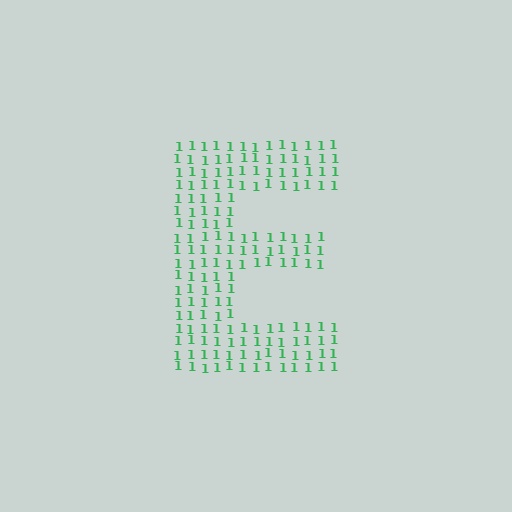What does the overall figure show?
The overall figure shows the letter E.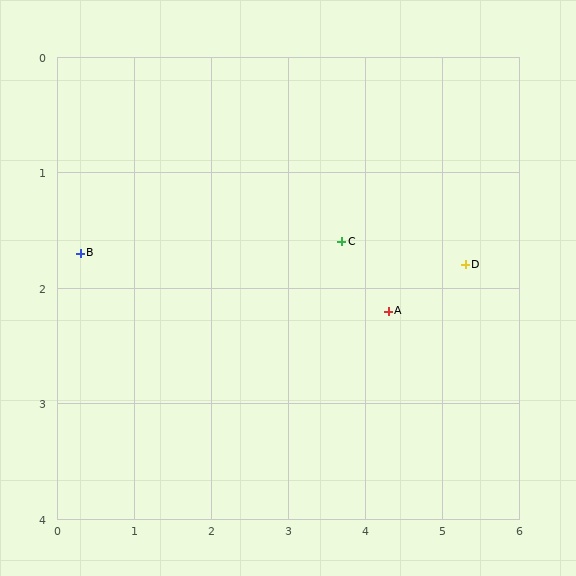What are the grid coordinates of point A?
Point A is at approximately (4.3, 2.2).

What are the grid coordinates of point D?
Point D is at approximately (5.3, 1.8).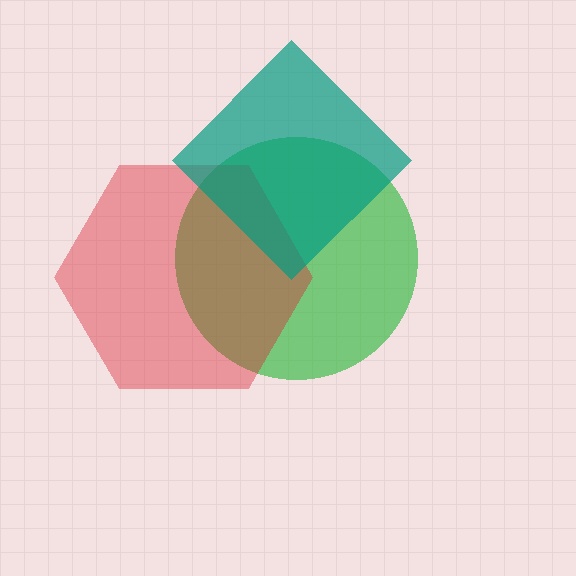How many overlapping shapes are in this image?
There are 3 overlapping shapes in the image.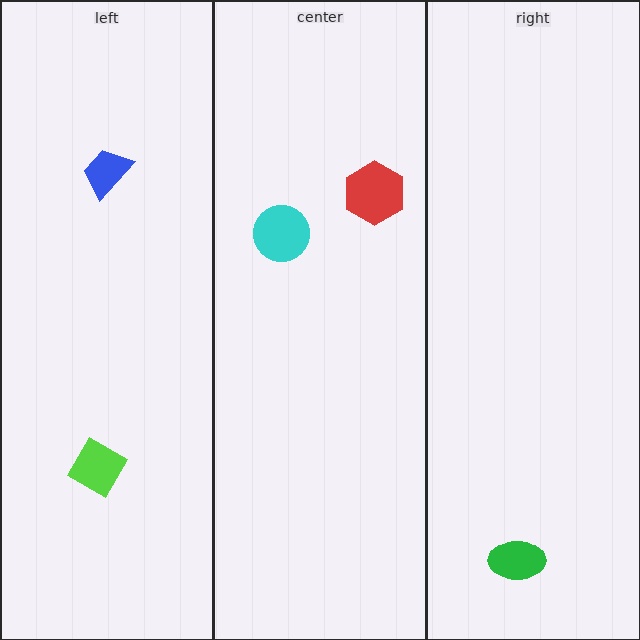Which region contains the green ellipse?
The right region.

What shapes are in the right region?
The green ellipse.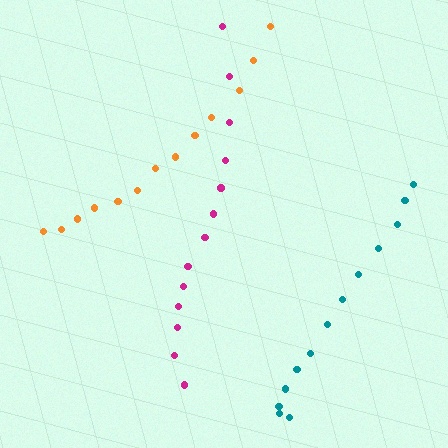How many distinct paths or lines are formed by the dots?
There are 3 distinct paths.